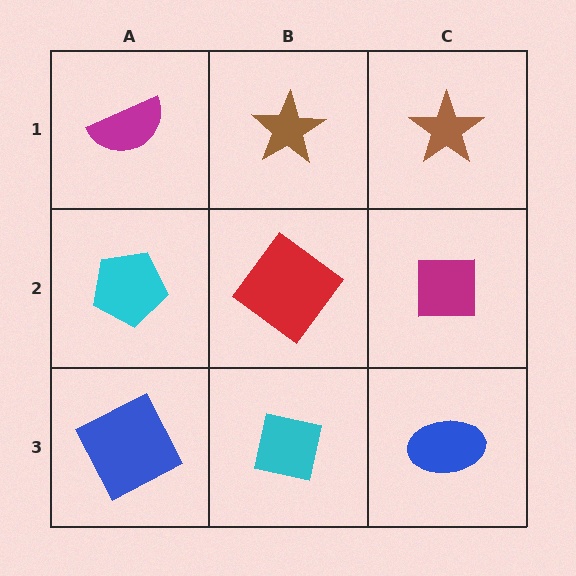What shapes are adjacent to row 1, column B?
A red diamond (row 2, column B), a magenta semicircle (row 1, column A), a brown star (row 1, column C).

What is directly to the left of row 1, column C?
A brown star.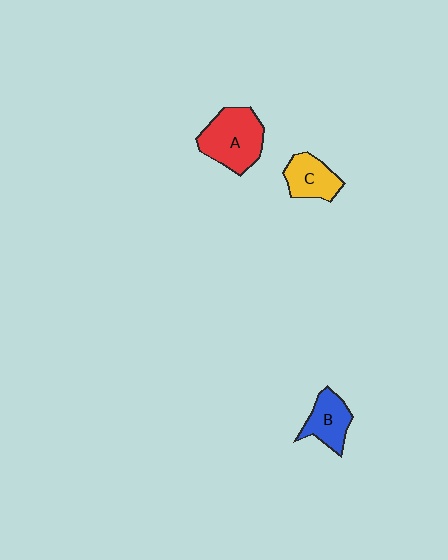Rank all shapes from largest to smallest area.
From largest to smallest: A (red), B (blue), C (yellow).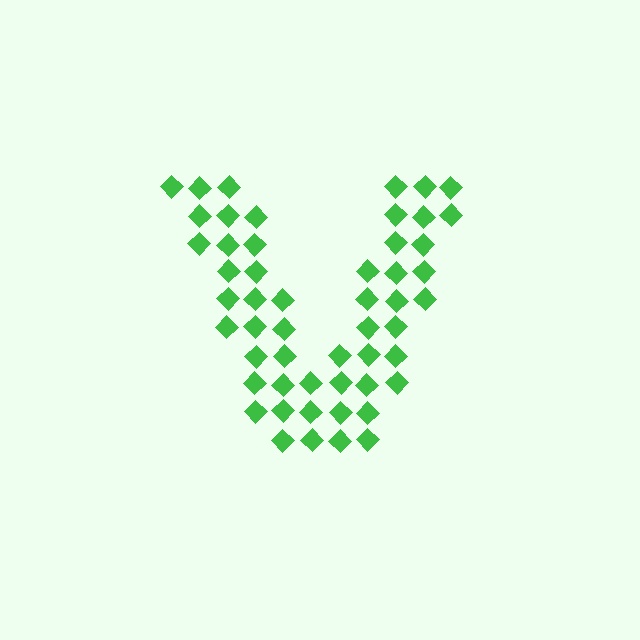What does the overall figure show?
The overall figure shows the letter V.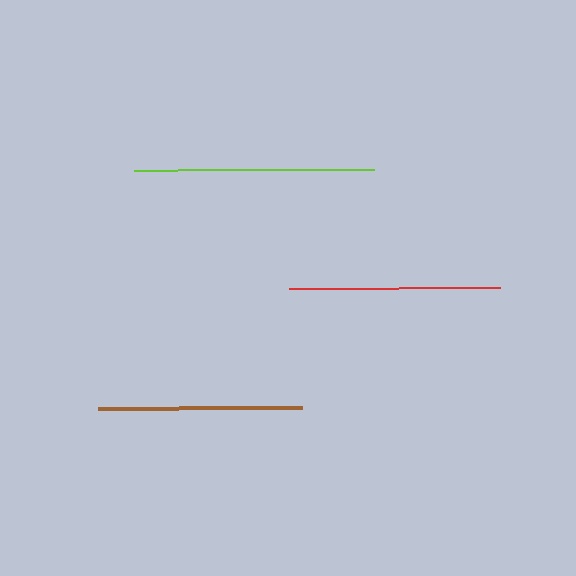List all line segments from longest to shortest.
From longest to shortest: lime, red, brown.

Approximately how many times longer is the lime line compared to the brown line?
The lime line is approximately 1.2 times the length of the brown line.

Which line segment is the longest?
The lime line is the longest at approximately 240 pixels.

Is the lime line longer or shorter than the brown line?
The lime line is longer than the brown line.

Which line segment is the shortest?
The brown line is the shortest at approximately 204 pixels.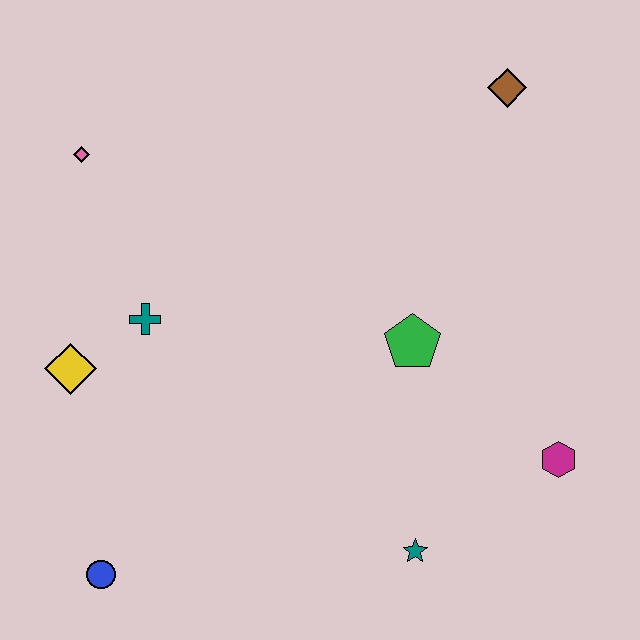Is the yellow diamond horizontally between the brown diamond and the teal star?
No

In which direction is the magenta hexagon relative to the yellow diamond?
The magenta hexagon is to the right of the yellow diamond.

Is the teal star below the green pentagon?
Yes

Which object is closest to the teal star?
The magenta hexagon is closest to the teal star.